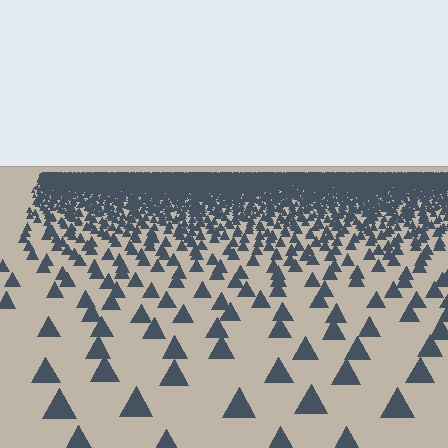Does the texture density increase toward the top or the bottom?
Density increases toward the top.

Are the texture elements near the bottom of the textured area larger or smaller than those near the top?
Larger. Near the bottom, elements are closer to the viewer and appear at a bigger on-screen size.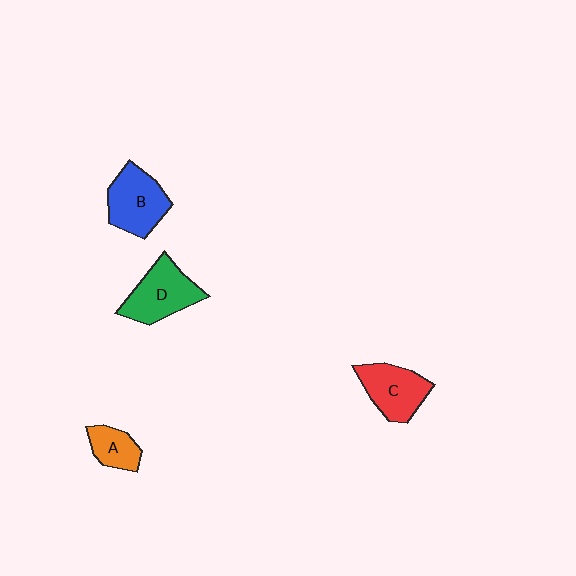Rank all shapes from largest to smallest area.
From largest to smallest: D (green), B (blue), C (red), A (orange).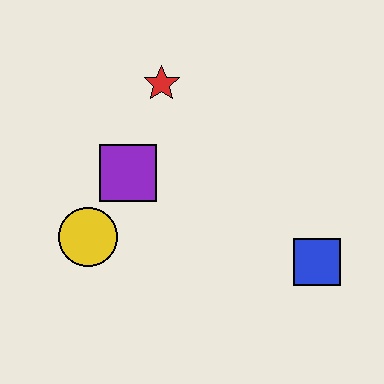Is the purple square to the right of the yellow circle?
Yes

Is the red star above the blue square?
Yes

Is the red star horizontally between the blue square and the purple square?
Yes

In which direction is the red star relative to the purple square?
The red star is above the purple square.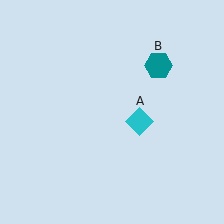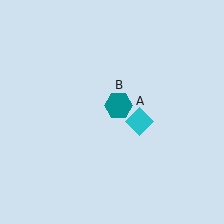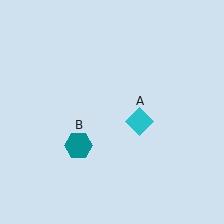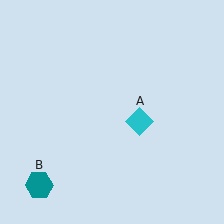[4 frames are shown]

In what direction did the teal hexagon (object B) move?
The teal hexagon (object B) moved down and to the left.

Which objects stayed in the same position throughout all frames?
Cyan diamond (object A) remained stationary.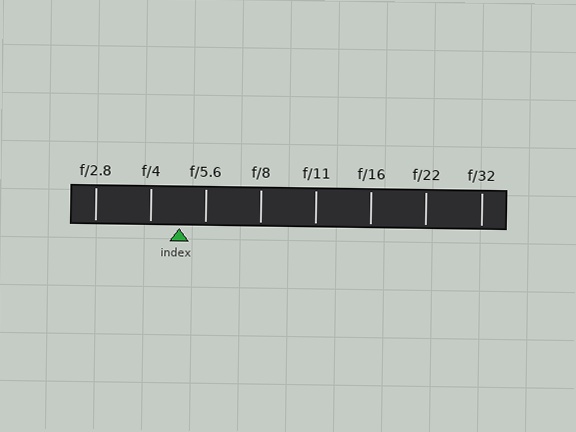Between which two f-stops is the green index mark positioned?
The index mark is between f/4 and f/5.6.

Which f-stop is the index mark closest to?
The index mark is closest to f/5.6.